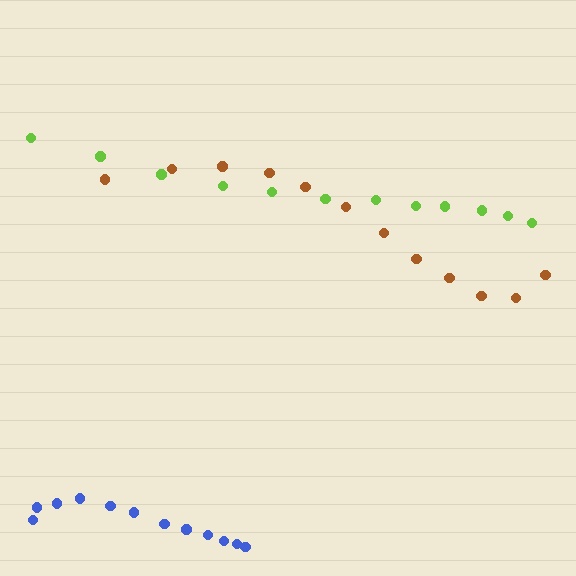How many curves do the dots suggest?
There are 3 distinct paths.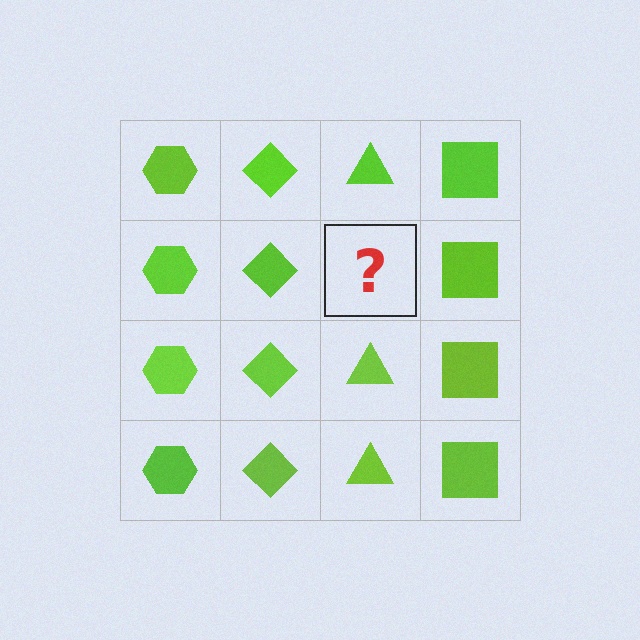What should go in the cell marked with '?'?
The missing cell should contain a lime triangle.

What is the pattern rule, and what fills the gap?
The rule is that each column has a consistent shape. The gap should be filled with a lime triangle.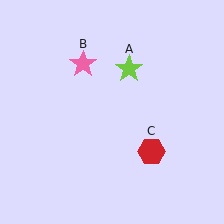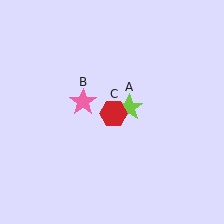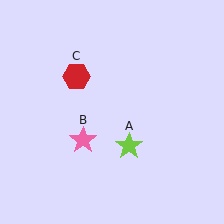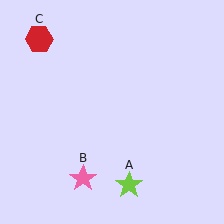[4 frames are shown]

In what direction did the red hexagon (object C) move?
The red hexagon (object C) moved up and to the left.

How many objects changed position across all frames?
3 objects changed position: lime star (object A), pink star (object B), red hexagon (object C).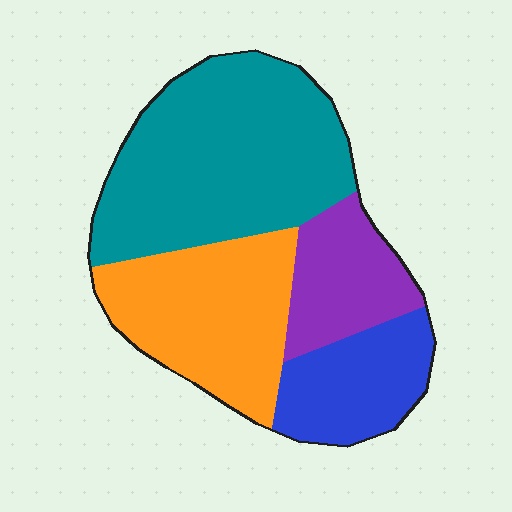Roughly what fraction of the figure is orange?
Orange takes up about one quarter (1/4) of the figure.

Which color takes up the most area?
Teal, at roughly 40%.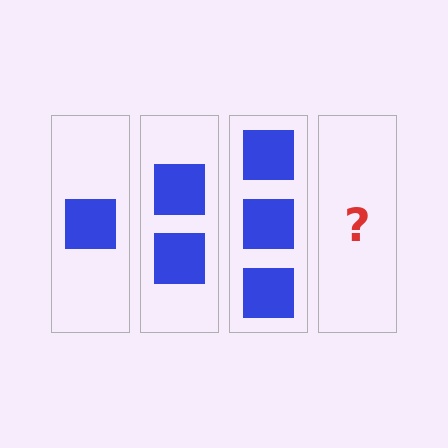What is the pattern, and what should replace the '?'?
The pattern is that each step adds one more square. The '?' should be 4 squares.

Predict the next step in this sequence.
The next step is 4 squares.